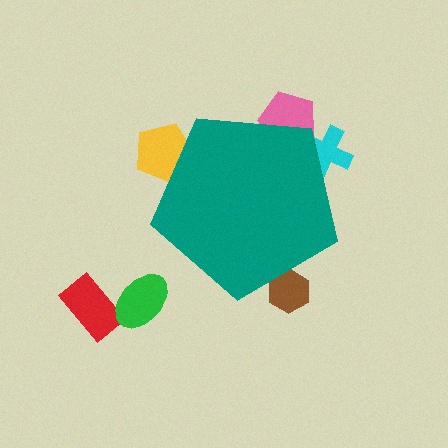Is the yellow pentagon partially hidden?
Yes, the yellow pentagon is partially hidden behind the teal pentagon.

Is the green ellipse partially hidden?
No, the green ellipse is fully visible.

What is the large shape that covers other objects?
A teal pentagon.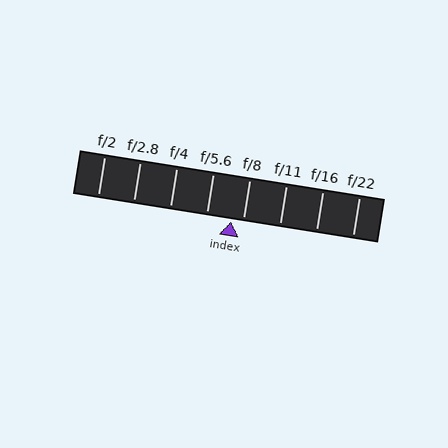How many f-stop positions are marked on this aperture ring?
There are 8 f-stop positions marked.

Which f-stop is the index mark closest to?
The index mark is closest to f/8.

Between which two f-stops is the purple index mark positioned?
The index mark is between f/5.6 and f/8.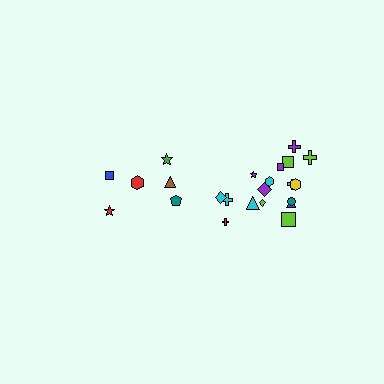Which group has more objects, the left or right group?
The right group.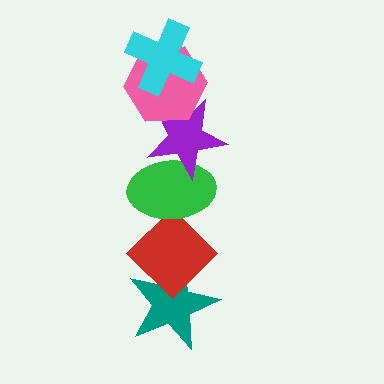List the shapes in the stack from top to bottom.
From top to bottom: the cyan cross, the pink hexagon, the purple star, the green ellipse, the red diamond, the teal star.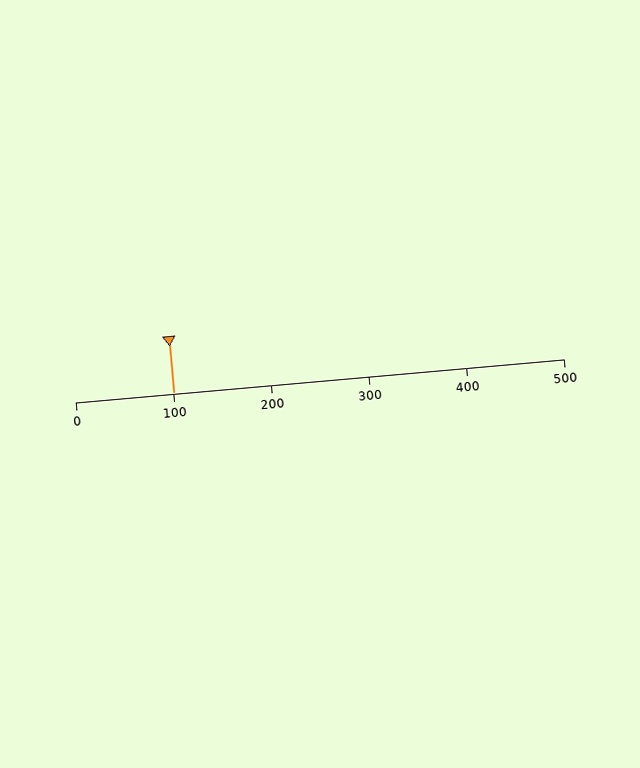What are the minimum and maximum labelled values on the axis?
The axis runs from 0 to 500.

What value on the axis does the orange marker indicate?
The marker indicates approximately 100.